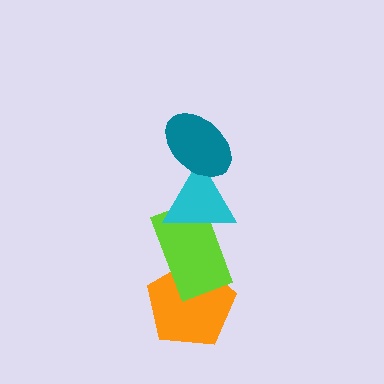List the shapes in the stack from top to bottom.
From top to bottom: the teal ellipse, the cyan triangle, the lime rectangle, the orange pentagon.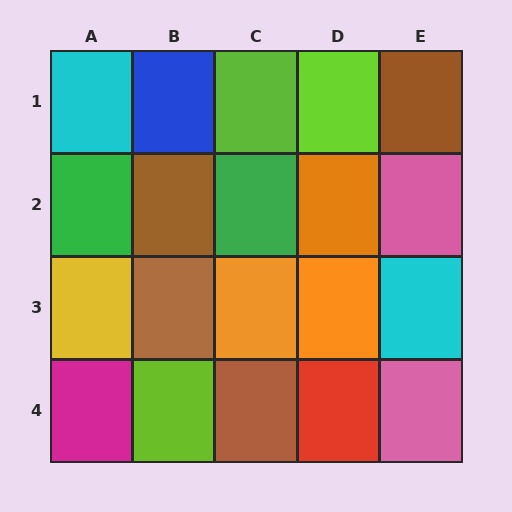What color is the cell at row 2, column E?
Pink.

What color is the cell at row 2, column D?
Orange.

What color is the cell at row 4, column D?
Red.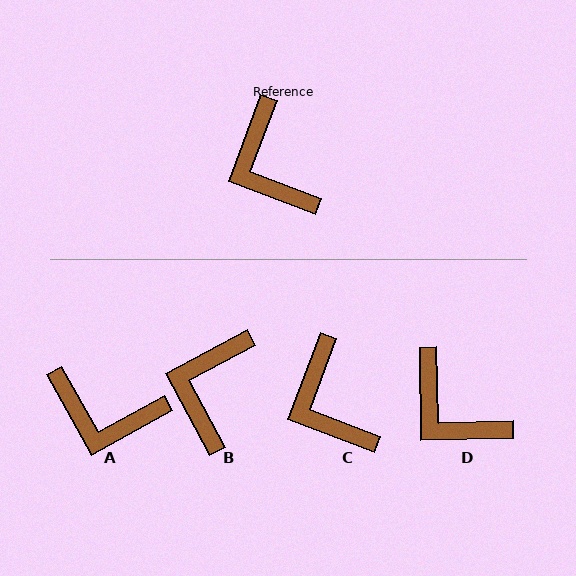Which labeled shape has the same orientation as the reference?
C.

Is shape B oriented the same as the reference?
No, it is off by about 41 degrees.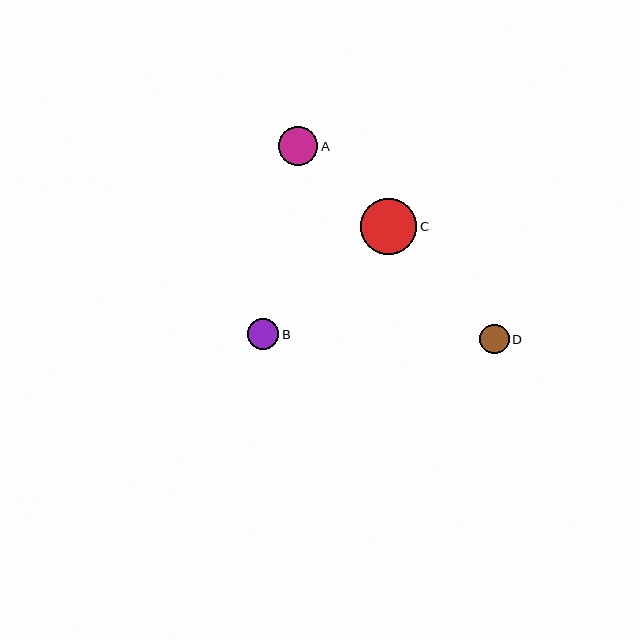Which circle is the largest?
Circle C is the largest with a size of approximately 56 pixels.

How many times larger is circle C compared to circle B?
Circle C is approximately 1.8 times the size of circle B.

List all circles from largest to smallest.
From largest to smallest: C, A, B, D.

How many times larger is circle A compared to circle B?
Circle A is approximately 1.3 times the size of circle B.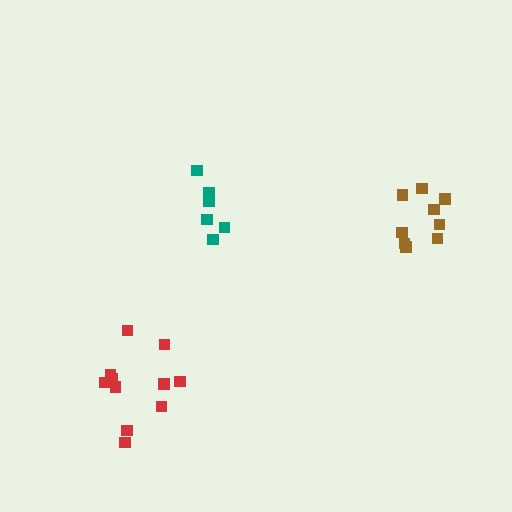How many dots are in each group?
Group 1: 6 dots, Group 2: 11 dots, Group 3: 9 dots (26 total).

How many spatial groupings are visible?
There are 3 spatial groupings.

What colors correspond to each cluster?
The clusters are colored: teal, red, brown.